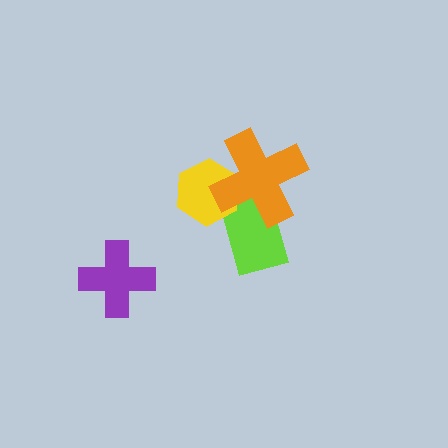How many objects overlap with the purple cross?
0 objects overlap with the purple cross.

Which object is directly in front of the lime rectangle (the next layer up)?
The yellow hexagon is directly in front of the lime rectangle.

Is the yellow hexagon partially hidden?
Yes, it is partially covered by another shape.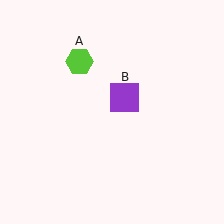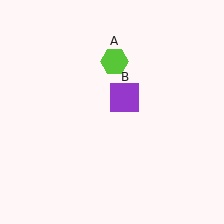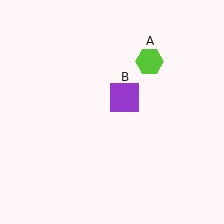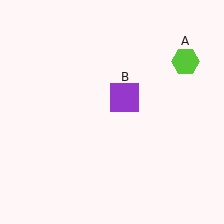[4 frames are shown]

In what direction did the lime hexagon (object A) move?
The lime hexagon (object A) moved right.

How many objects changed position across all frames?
1 object changed position: lime hexagon (object A).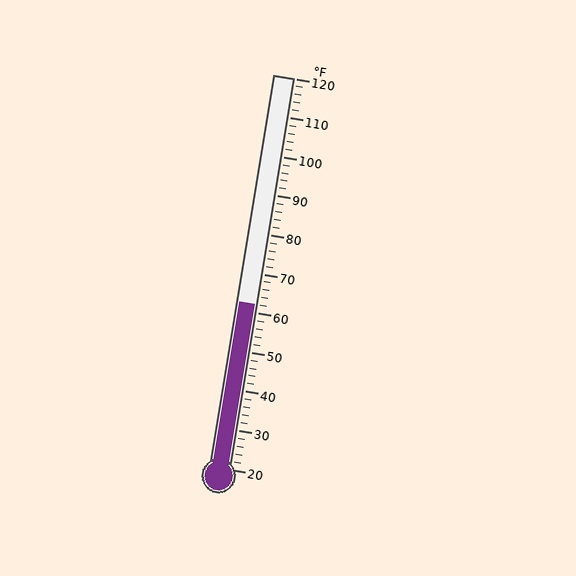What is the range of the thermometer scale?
The thermometer scale ranges from 20°F to 120°F.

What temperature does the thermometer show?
The thermometer shows approximately 62°F.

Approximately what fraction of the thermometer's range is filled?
The thermometer is filled to approximately 40% of its range.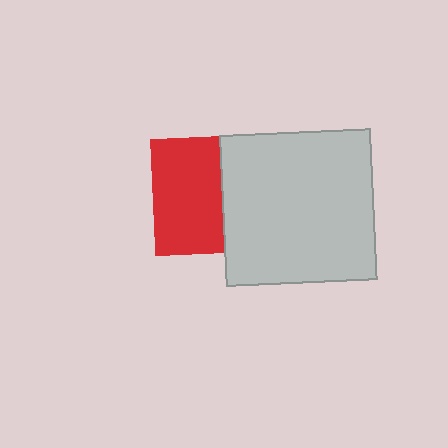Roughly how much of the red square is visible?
About half of it is visible (roughly 59%).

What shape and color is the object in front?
The object in front is a light gray square.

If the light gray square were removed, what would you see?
You would see the complete red square.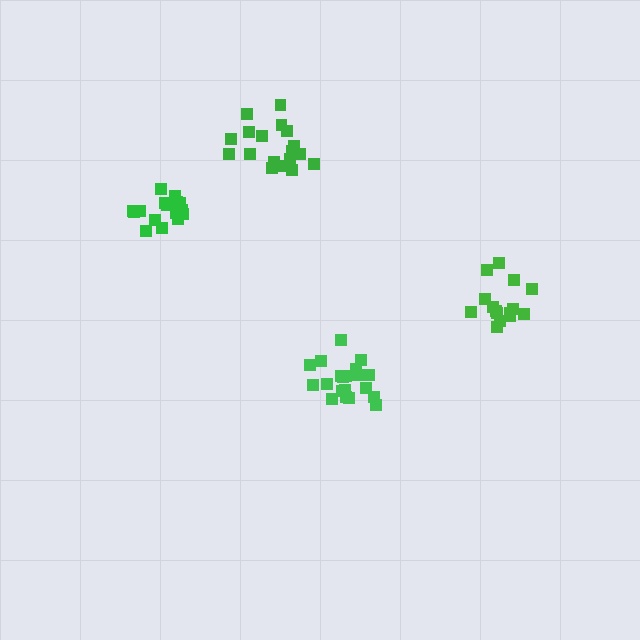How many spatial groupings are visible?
There are 4 spatial groupings.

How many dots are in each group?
Group 1: 20 dots, Group 2: 20 dots, Group 3: 16 dots, Group 4: 15 dots (71 total).